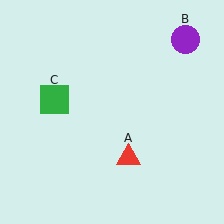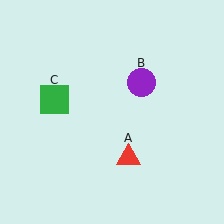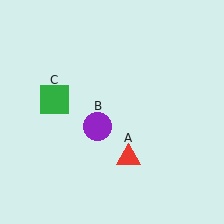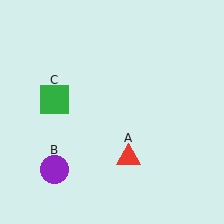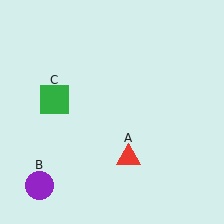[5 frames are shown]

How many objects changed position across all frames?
1 object changed position: purple circle (object B).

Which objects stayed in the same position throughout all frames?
Red triangle (object A) and green square (object C) remained stationary.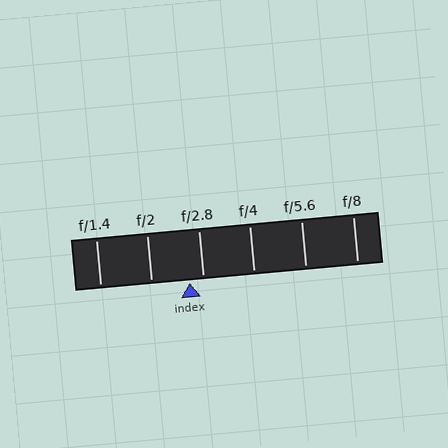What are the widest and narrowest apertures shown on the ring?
The widest aperture shown is f/1.4 and the narrowest is f/8.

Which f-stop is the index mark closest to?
The index mark is closest to f/2.8.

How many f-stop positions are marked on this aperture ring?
There are 6 f-stop positions marked.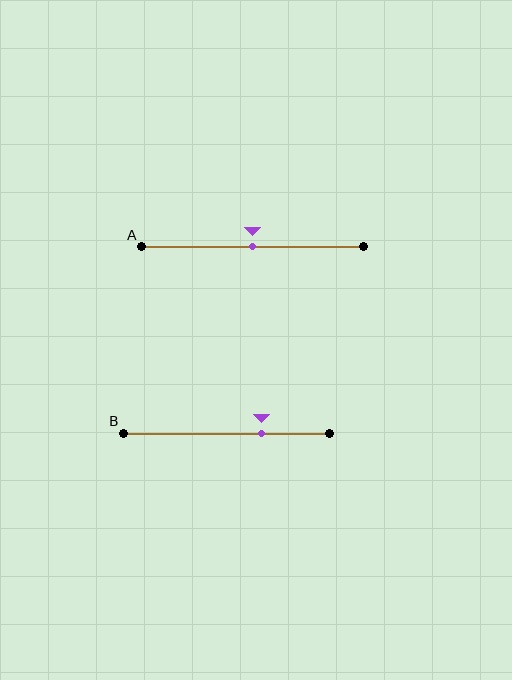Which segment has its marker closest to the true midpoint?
Segment A has its marker closest to the true midpoint.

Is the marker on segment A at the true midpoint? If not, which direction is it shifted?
Yes, the marker on segment A is at the true midpoint.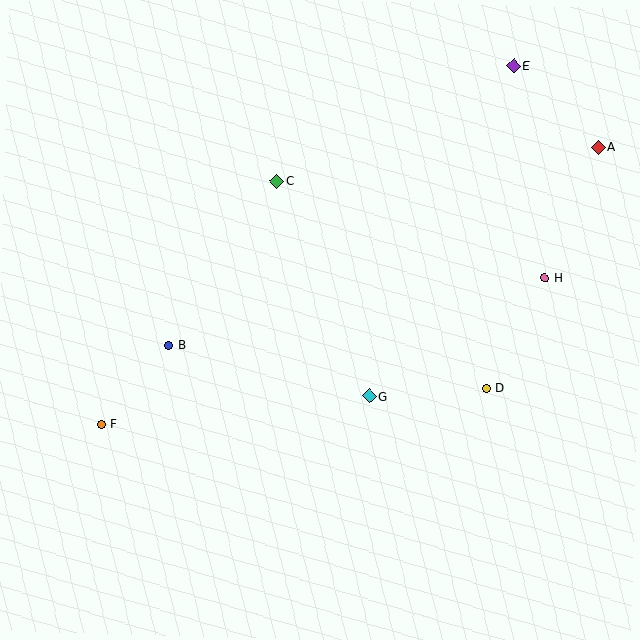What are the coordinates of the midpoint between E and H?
The midpoint between E and H is at (529, 172).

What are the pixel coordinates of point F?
Point F is at (101, 424).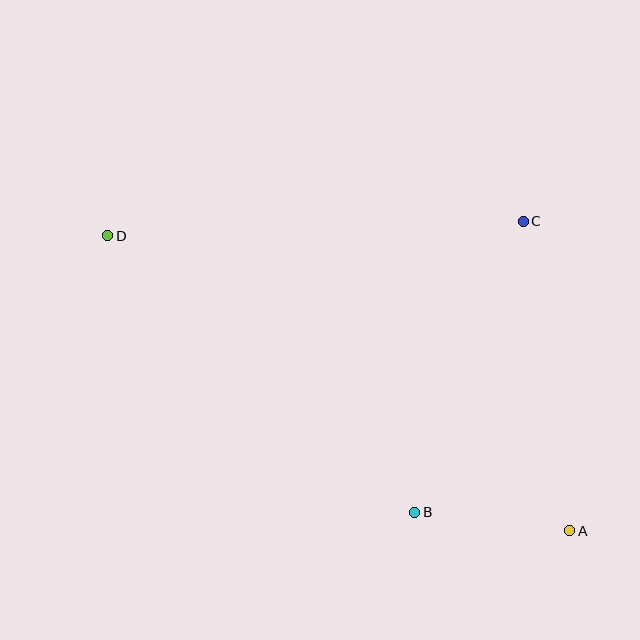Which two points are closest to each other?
Points A and B are closest to each other.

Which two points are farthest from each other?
Points A and D are farthest from each other.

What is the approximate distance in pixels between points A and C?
The distance between A and C is approximately 313 pixels.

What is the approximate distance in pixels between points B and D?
The distance between B and D is approximately 413 pixels.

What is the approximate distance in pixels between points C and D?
The distance between C and D is approximately 416 pixels.